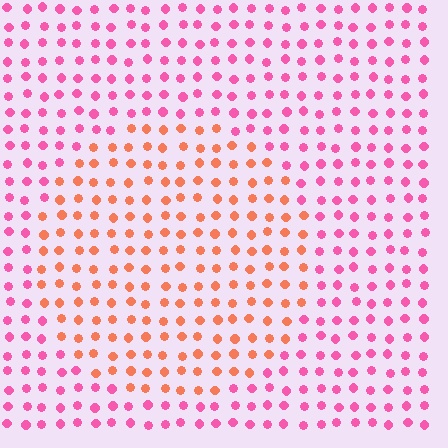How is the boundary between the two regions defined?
The boundary is defined purely by a slight shift in hue (about 45 degrees). Spacing, size, and orientation are identical on both sides.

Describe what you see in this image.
The image is filled with small pink elements in a uniform arrangement. A circle-shaped region is visible where the elements are tinted to a slightly different hue, forming a subtle color boundary.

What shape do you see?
I see a circle.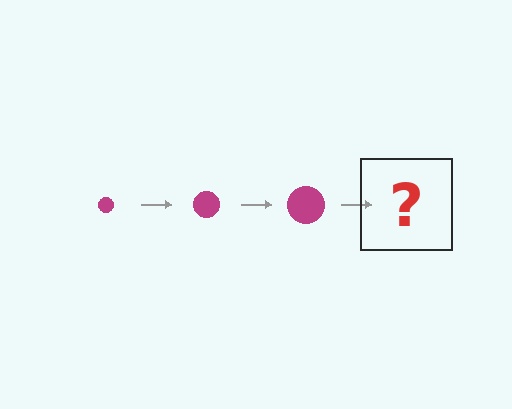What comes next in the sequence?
The next element should be a magenta circle, larger than the previous one.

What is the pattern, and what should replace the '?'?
The pattern is that the circle gets progressively larger each step. The '?' should be a magenta circle, larger than the previous one.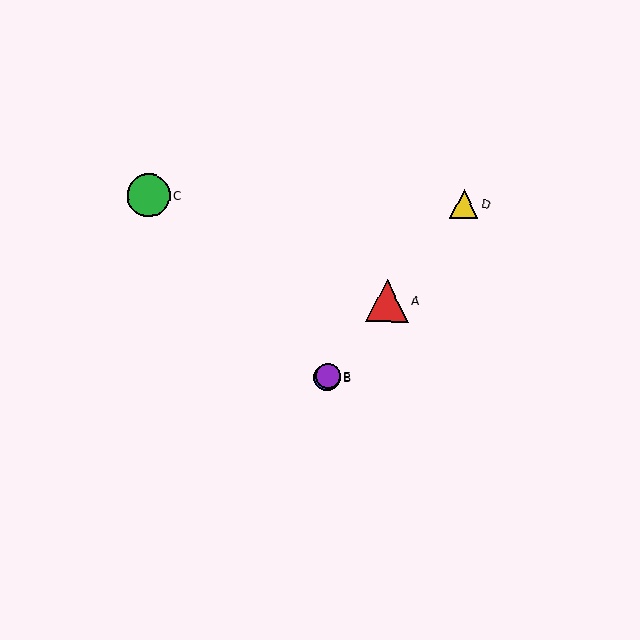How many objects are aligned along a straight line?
4 objects (A, B, D, E) are aligned along a straight line.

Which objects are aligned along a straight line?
Objects A, B, D, E are aligned along a straight line.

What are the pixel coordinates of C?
Object C is at (149, 195).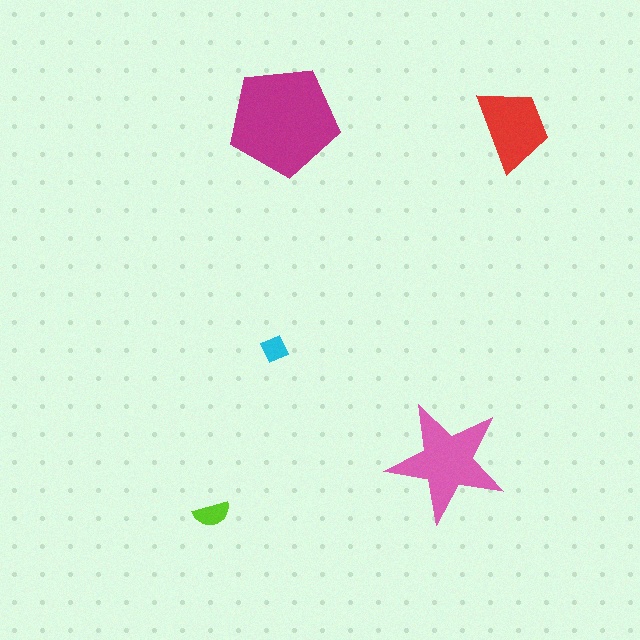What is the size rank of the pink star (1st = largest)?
2nd.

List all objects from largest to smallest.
The magenta pentagon, the pink star, the red trapezoid, the lime semicircle, the cyan diamond.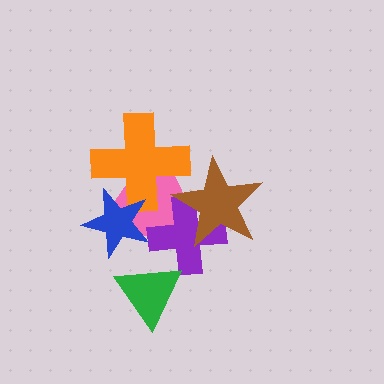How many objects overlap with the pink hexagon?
4 objects overlap with the pink hexagon.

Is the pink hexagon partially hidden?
Yes, it is partially covered by another shape.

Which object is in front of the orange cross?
The blue star is in front of the orange cross.